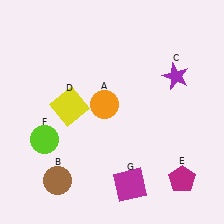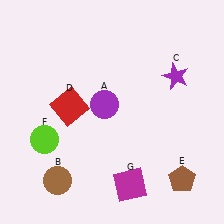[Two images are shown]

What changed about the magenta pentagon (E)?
In Image 1, E is magenta. In Image 2, it changed to brown.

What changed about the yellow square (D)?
In Image 1, D is yellow. In Image 2, it changed to red.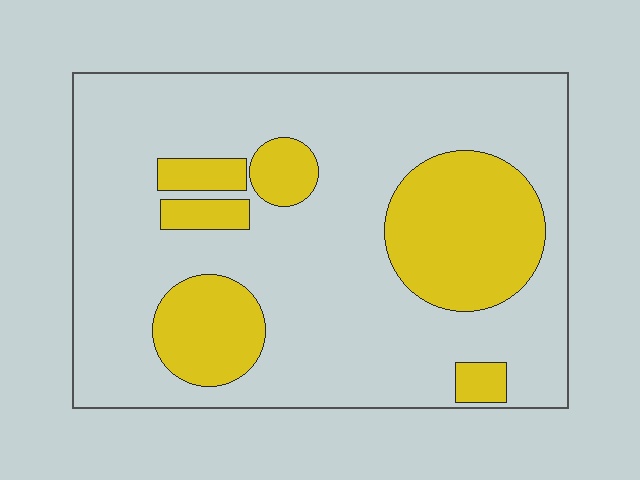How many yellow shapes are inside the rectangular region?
6.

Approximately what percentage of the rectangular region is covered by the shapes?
Approximately 25%.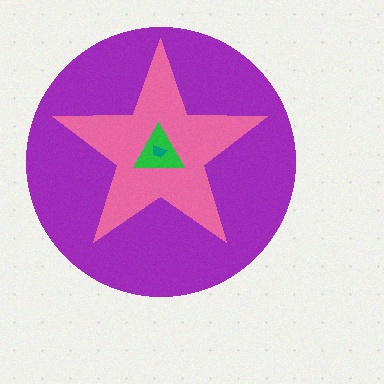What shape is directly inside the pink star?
The green triangle.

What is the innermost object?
The teal trapezoid.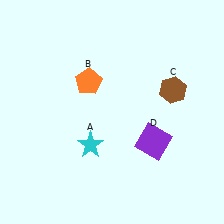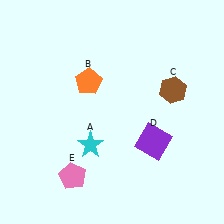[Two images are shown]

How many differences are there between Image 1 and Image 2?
There is 1 difference between the two images.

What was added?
A pink pentagon (E) was added in Image 2.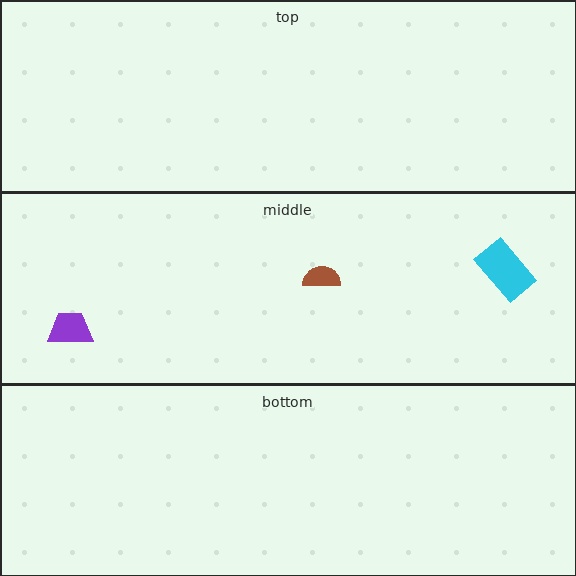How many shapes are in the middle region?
3.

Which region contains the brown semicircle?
The middle region.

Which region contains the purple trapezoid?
The middle region.